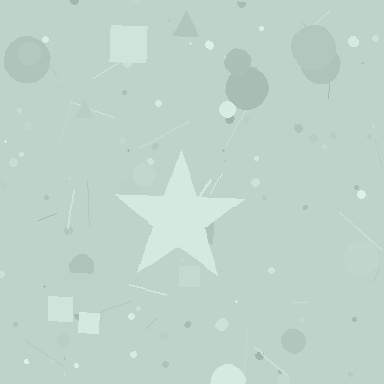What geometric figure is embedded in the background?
A star is embedded in the background.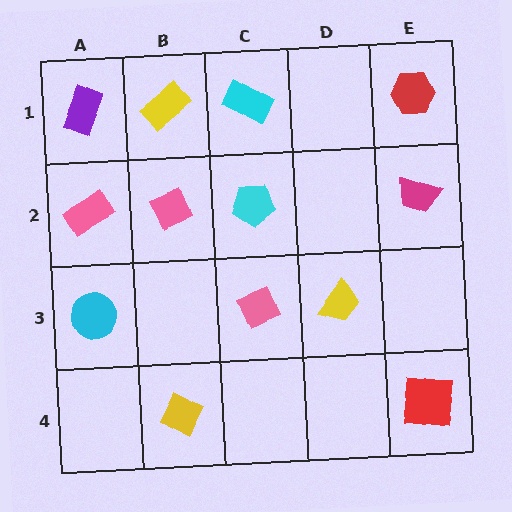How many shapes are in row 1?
4 shapes.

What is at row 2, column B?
A pink diamond.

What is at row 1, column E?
A red hexagon.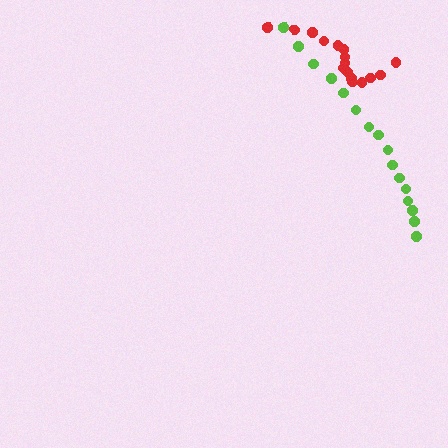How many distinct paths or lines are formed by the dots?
There are 2 distinct paths.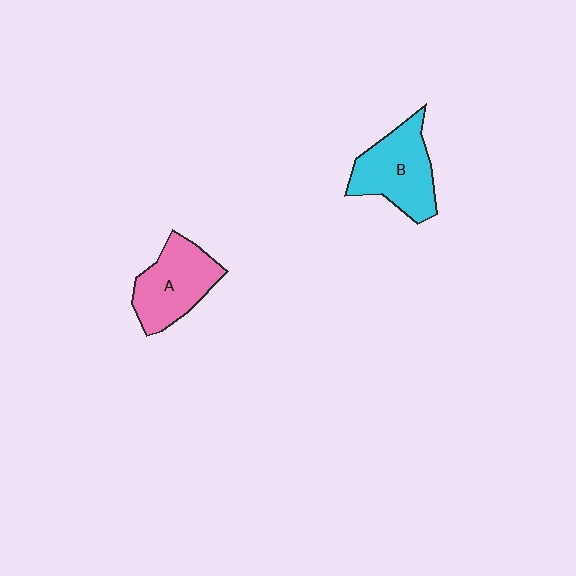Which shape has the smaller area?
Shape A (pink).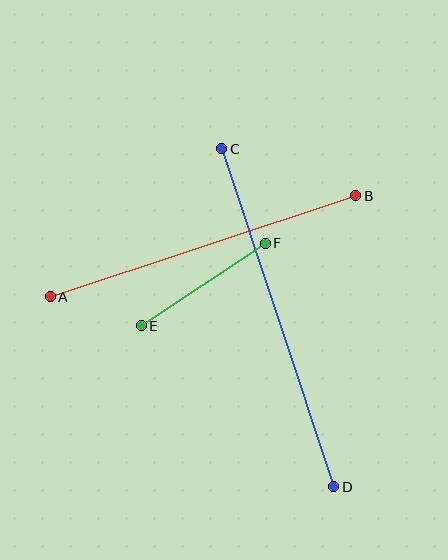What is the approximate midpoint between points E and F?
The midpoint is at approximately (203, 285) pixels.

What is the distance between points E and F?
The distance is approximately 149 pixels.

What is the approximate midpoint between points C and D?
The midpoint is at approximately (278, 318) pixels.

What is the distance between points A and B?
The distance is approximately 322 pixels.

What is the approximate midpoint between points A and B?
The midpoint is at approximately (203, 246) pixels.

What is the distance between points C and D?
The distance is approximately 356 pixels.